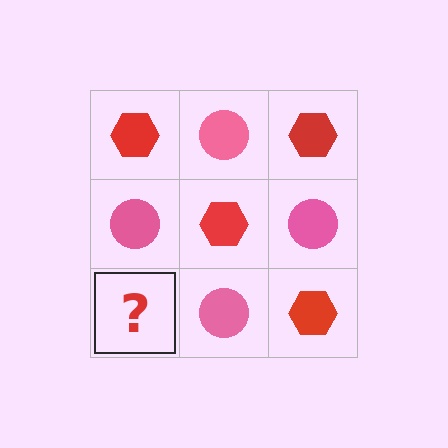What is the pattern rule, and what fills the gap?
The rule is that it alternates red hexagon and pink circle in a checkerboard pattern. The gap should be filled with a red hexagon.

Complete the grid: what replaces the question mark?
The question mark should be replaced with a red hexagon.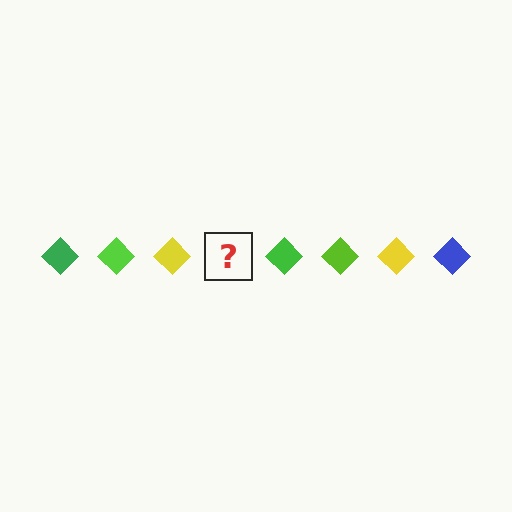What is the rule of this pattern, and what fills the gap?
The rule is that the pattern cycles through green, lime, yellow, blue diamonds. The gap should be filled with a blue diamond.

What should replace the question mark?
The question mark should be replaced with a blue diamond.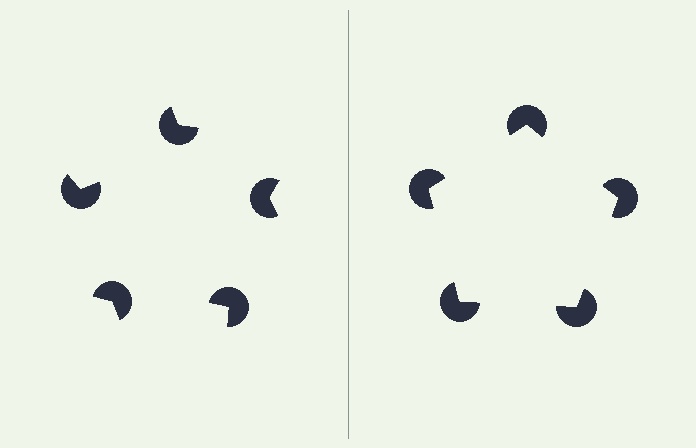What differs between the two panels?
The pac-man discs are positioned identically on both sides; only the wedge orientations differ. On the right they align to a pentagon; on the left they are misaligned.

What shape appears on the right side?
An illusory pentagon.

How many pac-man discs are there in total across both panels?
10 — 5 on each side.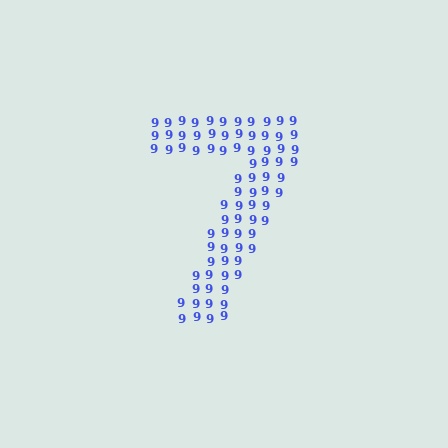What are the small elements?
The small elements are digit 9's.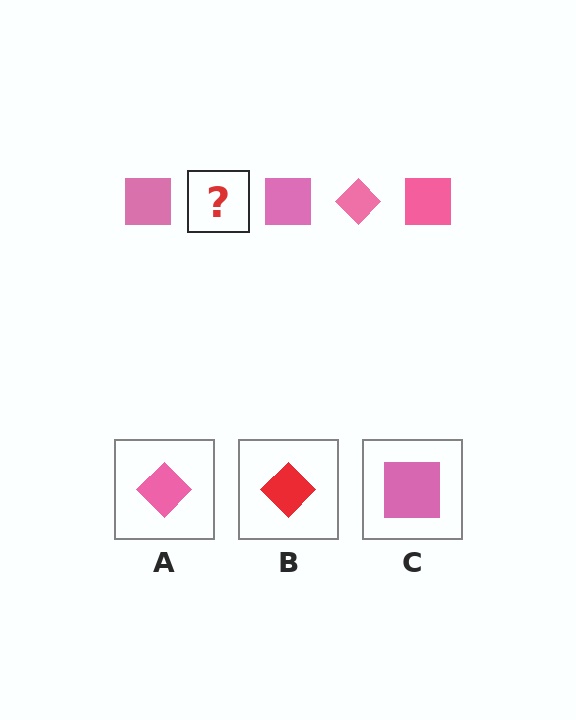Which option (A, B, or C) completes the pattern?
A.